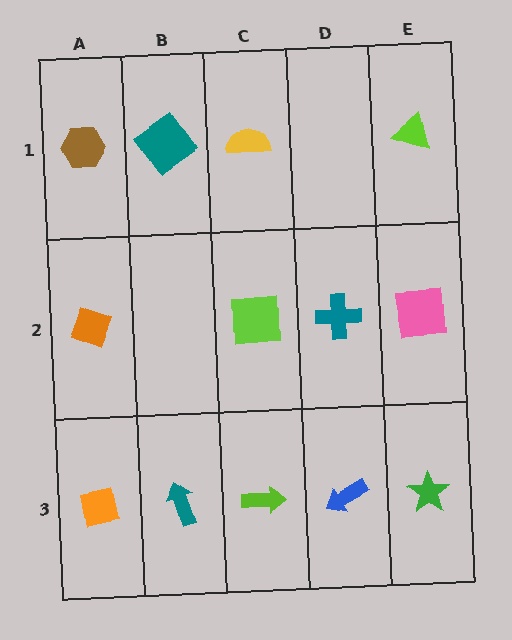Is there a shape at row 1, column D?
No, that cell is empty.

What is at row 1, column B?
A teal diamond.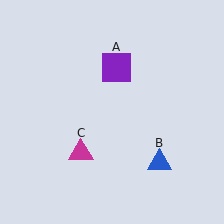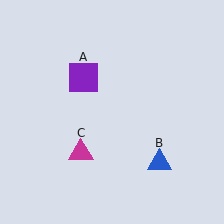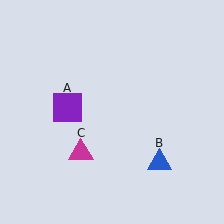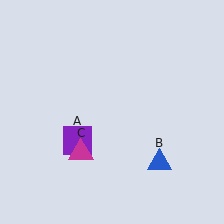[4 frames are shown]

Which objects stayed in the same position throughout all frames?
Blue triangle (object B) and magenta triangle (object C) remained stationary.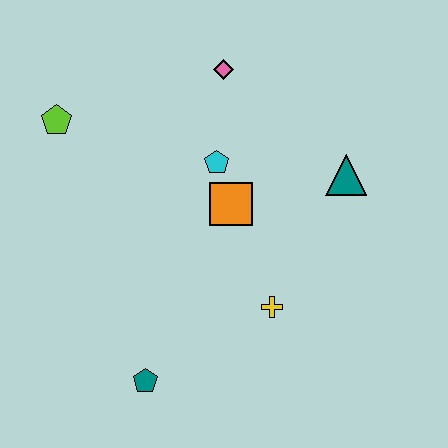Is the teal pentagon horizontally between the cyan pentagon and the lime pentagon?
Yes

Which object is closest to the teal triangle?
The orange square is closest to the teal triangle.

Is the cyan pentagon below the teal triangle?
No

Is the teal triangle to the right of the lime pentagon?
Yes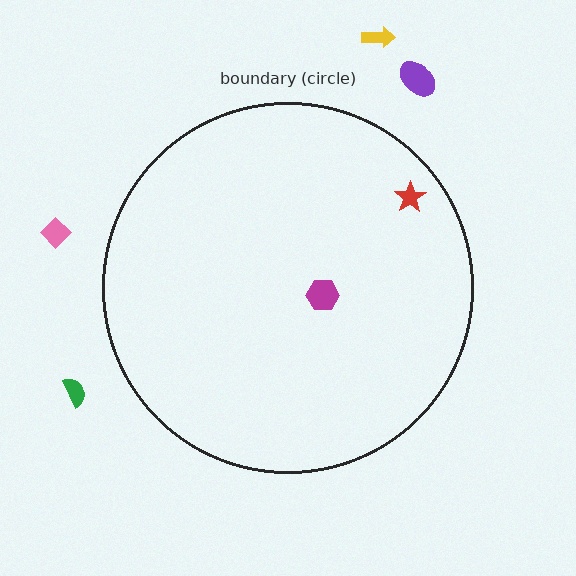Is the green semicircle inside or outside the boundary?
Outside.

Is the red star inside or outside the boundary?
Inside.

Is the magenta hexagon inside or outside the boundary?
Inside.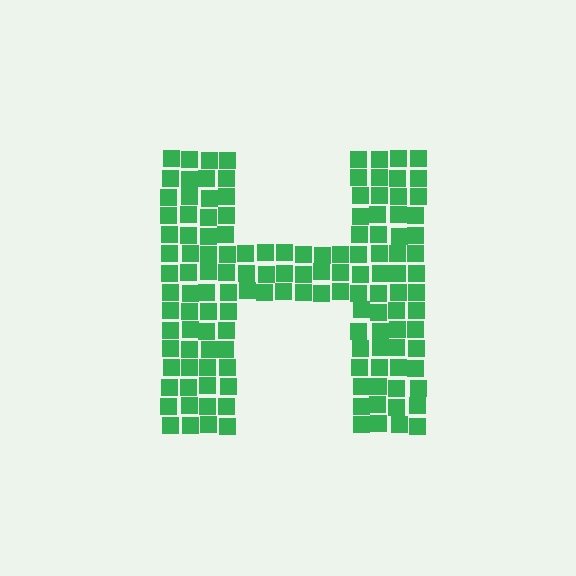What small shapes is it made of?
It is made of small squares.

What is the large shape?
The large shape is the letter H.